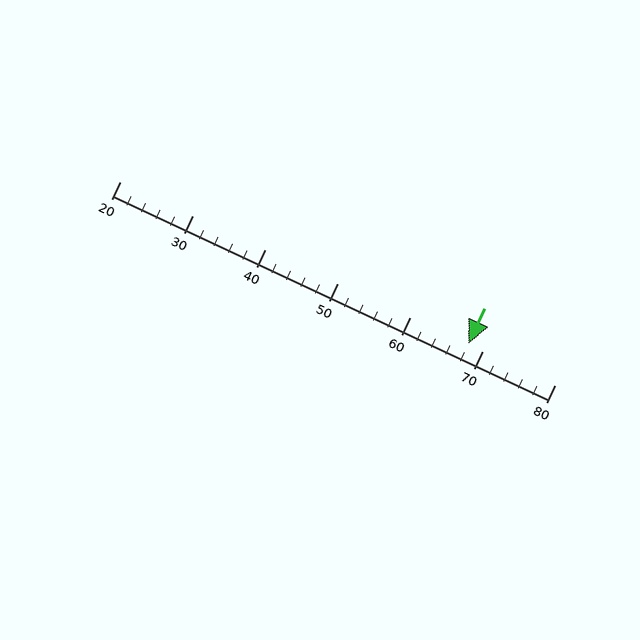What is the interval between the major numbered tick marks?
The major tick marks are spaced 10 units apart.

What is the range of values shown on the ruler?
The ruler shows values from 20 to 80.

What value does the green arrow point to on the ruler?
The green arrow points to approximately 68.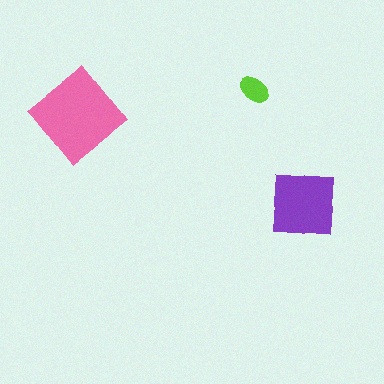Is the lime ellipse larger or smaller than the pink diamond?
Smaller.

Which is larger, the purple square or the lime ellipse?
The purple square.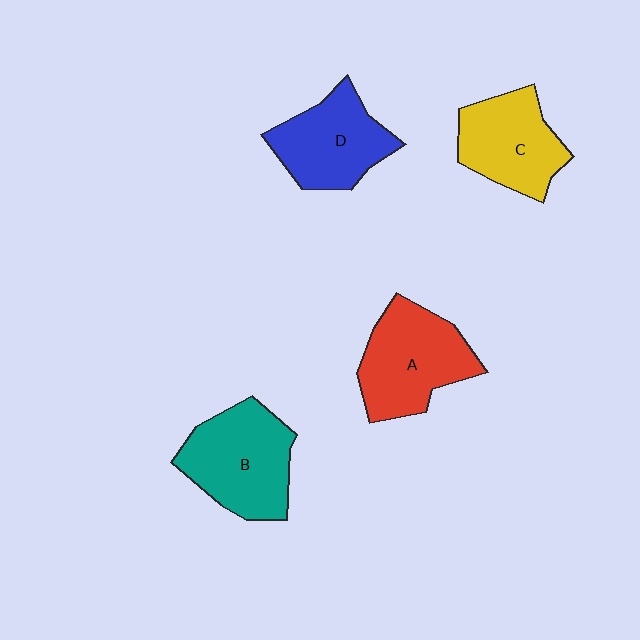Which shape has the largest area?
Shape B (teal).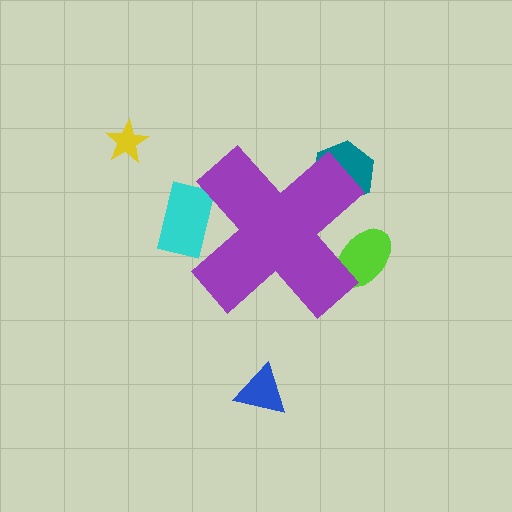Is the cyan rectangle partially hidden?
Yes, the cyan rectangle is partially hidden behind the purple cross.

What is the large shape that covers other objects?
A purple cross.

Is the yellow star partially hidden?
No, the yellow star is fully visible.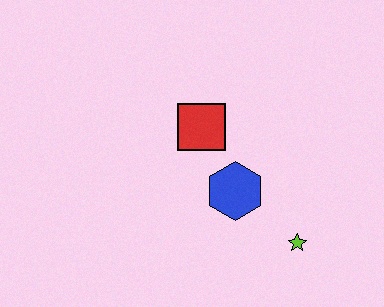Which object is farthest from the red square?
The lime star is farthest from the red square.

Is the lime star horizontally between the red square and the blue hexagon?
No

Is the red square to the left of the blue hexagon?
Yes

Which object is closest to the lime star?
The blue hexagon is closest to the lime star.